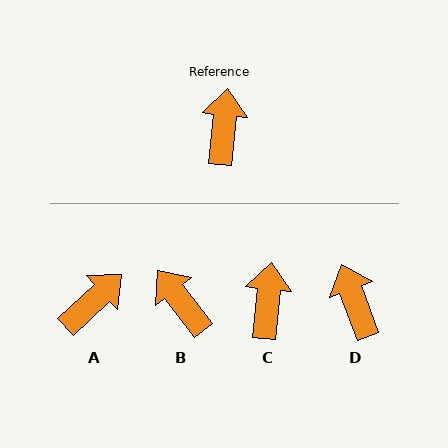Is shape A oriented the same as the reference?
No, it is off by about 41 degrees.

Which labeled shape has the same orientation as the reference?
C.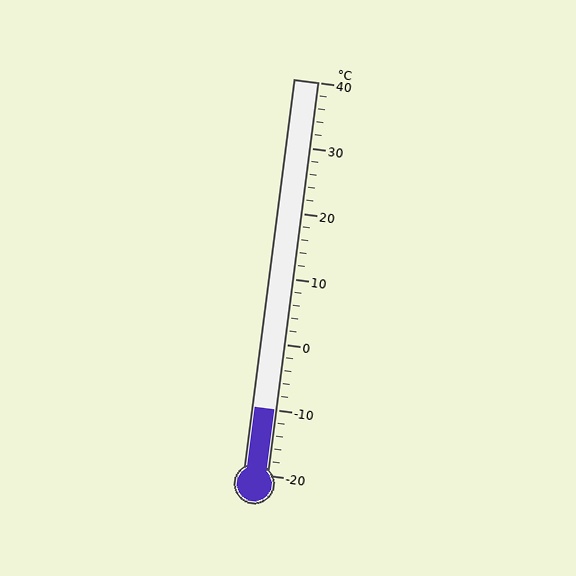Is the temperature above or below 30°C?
The temperature is below 30°C.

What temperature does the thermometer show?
The thermometer shows approximately -10°C.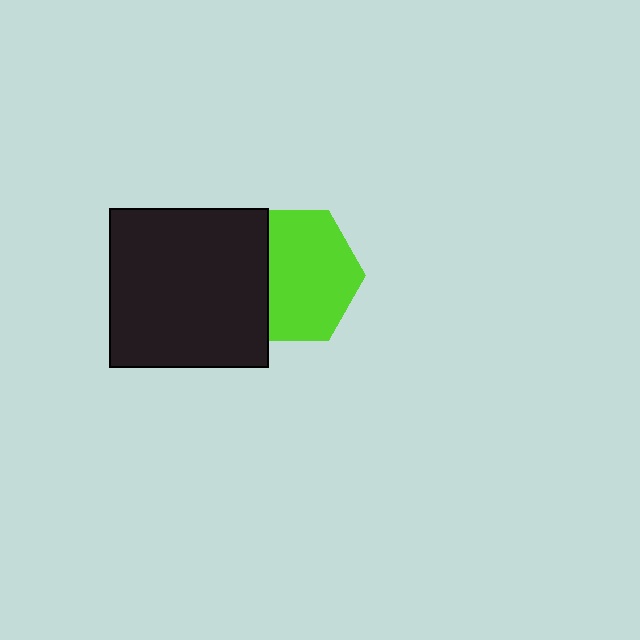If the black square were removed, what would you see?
You would see the complete lime hexagon.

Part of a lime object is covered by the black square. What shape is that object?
It is a hexagon.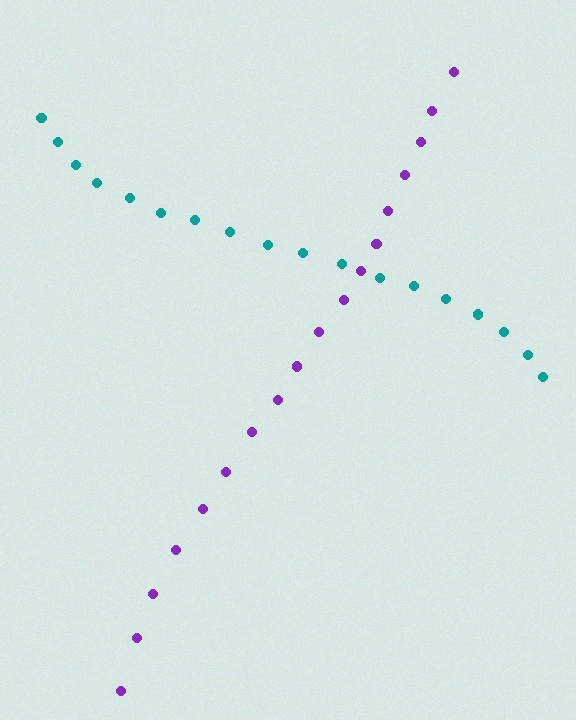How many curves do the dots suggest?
There are 2 distinct paths.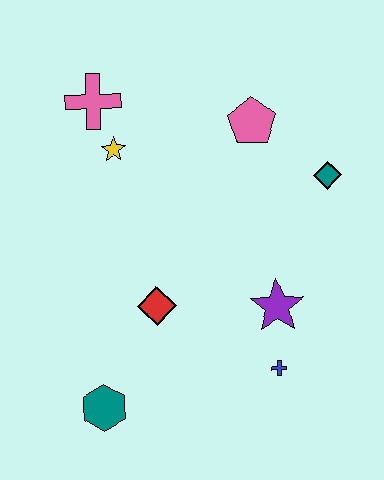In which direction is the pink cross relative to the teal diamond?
The pink cross is to the left of the teal diamond.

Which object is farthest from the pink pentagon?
The teal hexagon is farthest from the pink pentagon.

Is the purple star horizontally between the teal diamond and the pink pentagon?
Yes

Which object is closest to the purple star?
The blue cross is closest to the purple star.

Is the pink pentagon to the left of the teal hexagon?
No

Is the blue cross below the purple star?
Yes